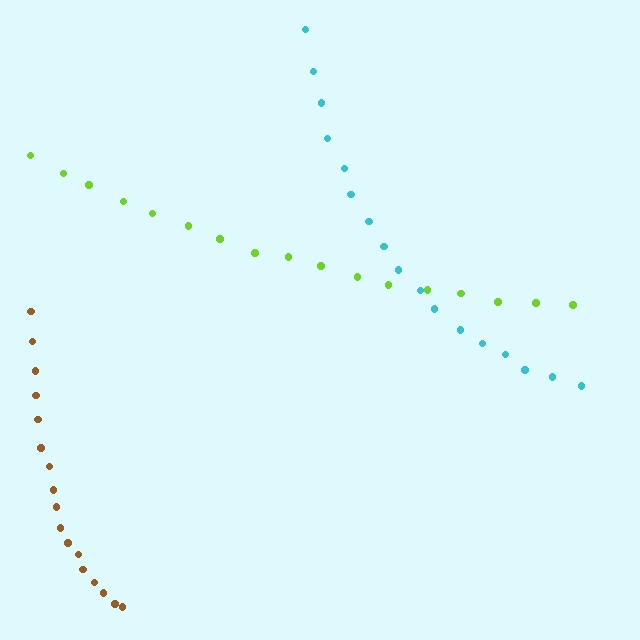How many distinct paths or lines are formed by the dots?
There are 3 distinct paths.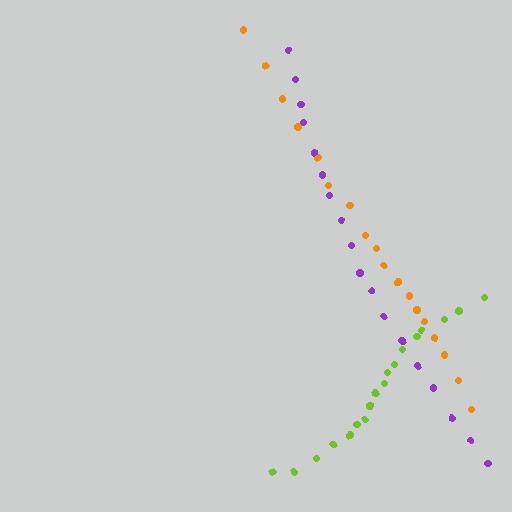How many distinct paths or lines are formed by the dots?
There are 3 distinct paths.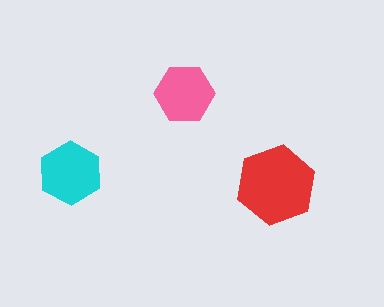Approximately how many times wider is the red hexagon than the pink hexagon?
About 1.5 times wider.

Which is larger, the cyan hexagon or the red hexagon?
The red one.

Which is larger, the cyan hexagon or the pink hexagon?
The cyan one.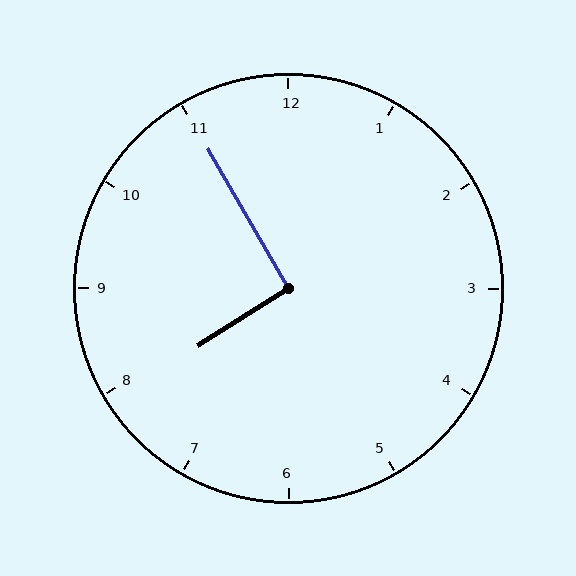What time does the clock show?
7:55.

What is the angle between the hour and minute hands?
Approximately 92 degrees.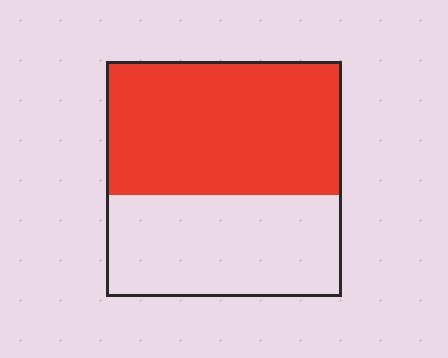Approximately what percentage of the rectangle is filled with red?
Approximately 55%.